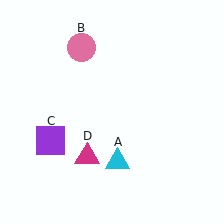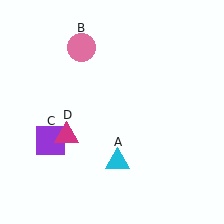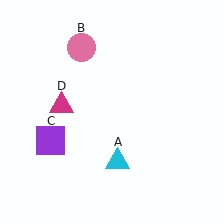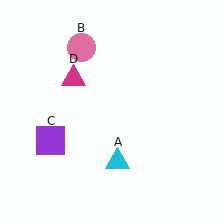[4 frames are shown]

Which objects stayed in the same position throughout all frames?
Cyan triangle (object A) and pink circle (object B) and purple square (object C) remained stationary.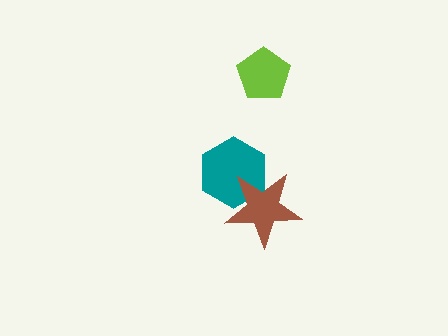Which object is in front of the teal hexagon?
The brown star is in front of the teal hexagon.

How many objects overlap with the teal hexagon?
1 object overlaps with the teal hexagon.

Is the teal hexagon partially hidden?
Yes, it is partially covered by another shape.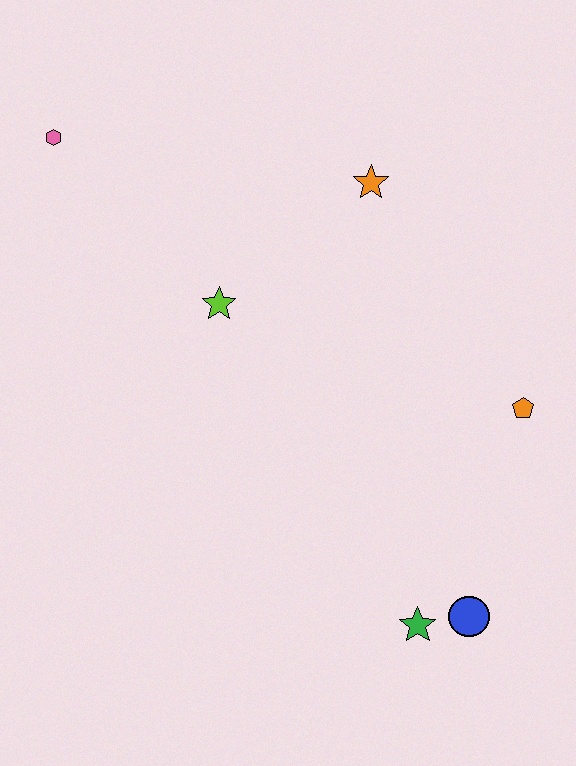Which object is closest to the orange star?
The lime star is closest to the orange star.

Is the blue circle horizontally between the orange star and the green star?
No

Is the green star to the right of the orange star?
Yes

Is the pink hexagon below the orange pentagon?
No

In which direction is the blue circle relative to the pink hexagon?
The blue circle is below the pink hexagon.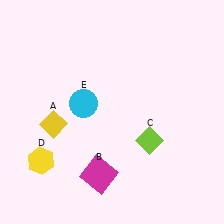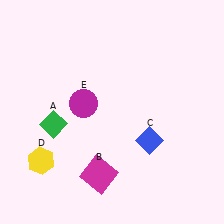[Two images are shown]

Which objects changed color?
A changed from yellow to green. C changed from lime to blue. E changed from cyan to magenta.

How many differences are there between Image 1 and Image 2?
There are 3 differences between the two images.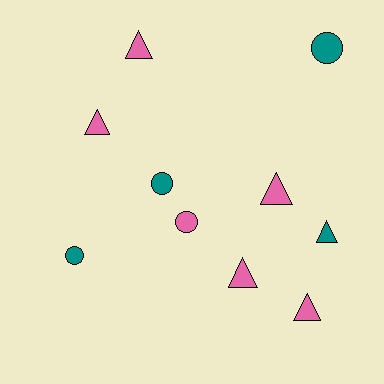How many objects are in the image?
There are 10 objects.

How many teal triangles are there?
There is 1 teal triangle.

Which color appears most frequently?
Pink, with 6 objects.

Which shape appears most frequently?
Triangle, with 6 objects.